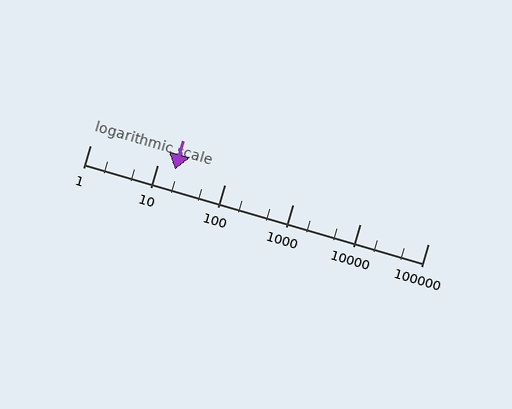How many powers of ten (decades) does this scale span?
The scale spans 5 decades, from 1 to 100000.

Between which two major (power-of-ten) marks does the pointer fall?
The pointer is between 10 and 100.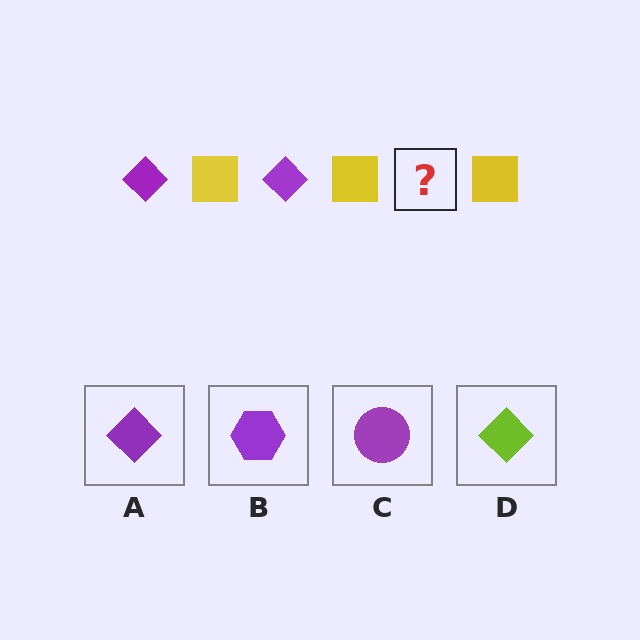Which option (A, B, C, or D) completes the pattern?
A.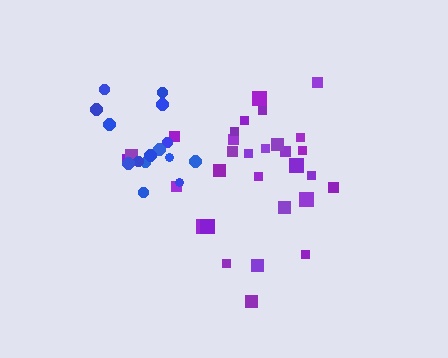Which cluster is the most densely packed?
Blue.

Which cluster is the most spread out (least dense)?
Purple.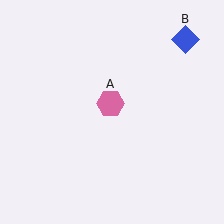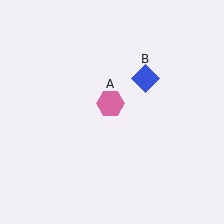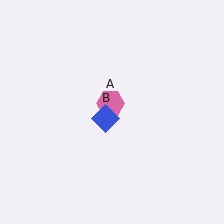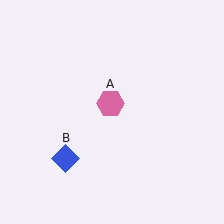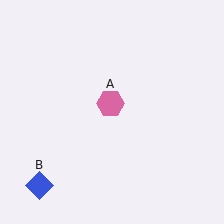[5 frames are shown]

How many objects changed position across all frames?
1 object changed position: blue diamond (object B).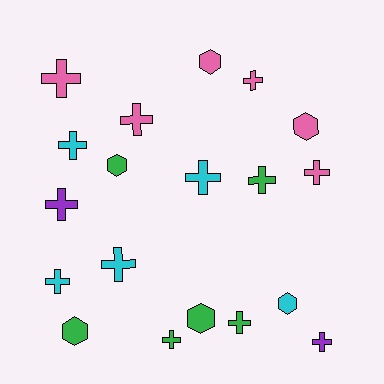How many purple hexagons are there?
There are no purple hexagons.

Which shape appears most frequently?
Cross, with 13 objects.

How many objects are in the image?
There are 19 objects.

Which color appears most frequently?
Green, with 6 objects.